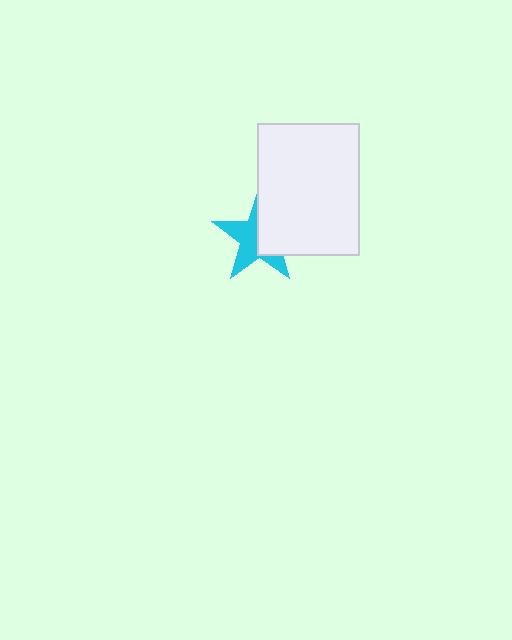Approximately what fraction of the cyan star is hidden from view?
Roughly 45% of the cyan star is hidden behind the white rectangle.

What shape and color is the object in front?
The object in front is a white rectangle.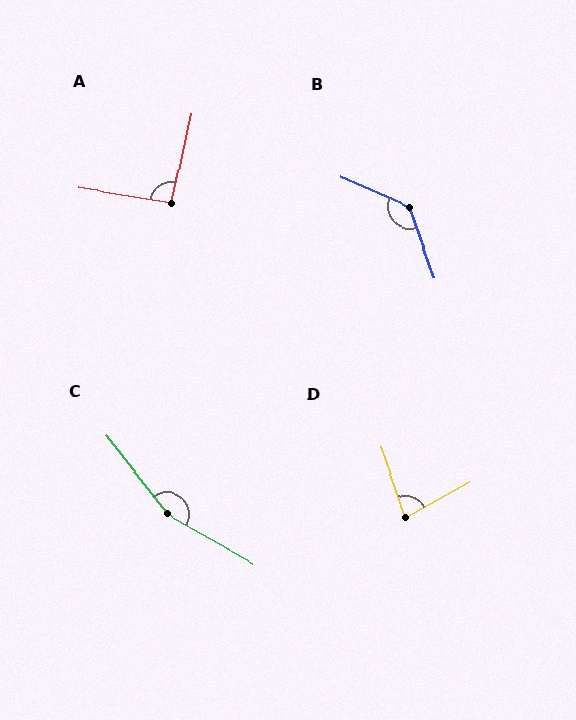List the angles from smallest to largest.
D (81°), A (94°), B (133°), C (158°).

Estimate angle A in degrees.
Approximately 94 degrees.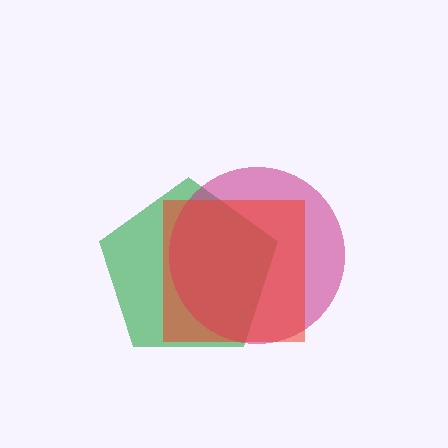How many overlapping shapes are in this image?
There are 3 overlapping shapes in the image.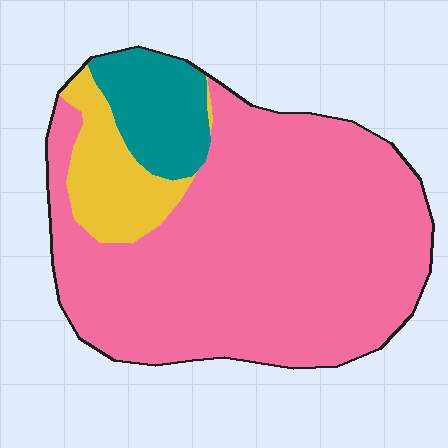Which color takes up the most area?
Pink, at roughly 75%.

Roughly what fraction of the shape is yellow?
Yellow takes up about one eighth (1/8) of the shape.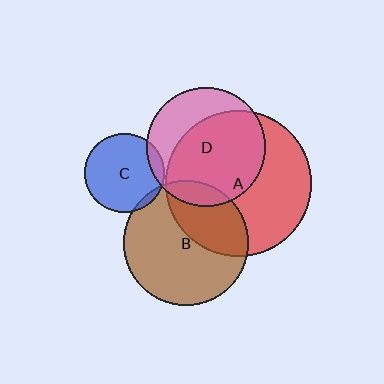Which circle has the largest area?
Circle A (red).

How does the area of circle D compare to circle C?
Approximately 2.3 times.